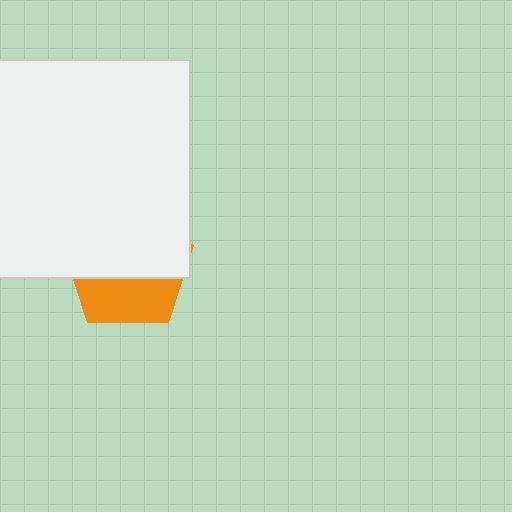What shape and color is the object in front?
The object in front is a white rectangle.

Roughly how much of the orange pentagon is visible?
A small part of it is visible (roughly 37%).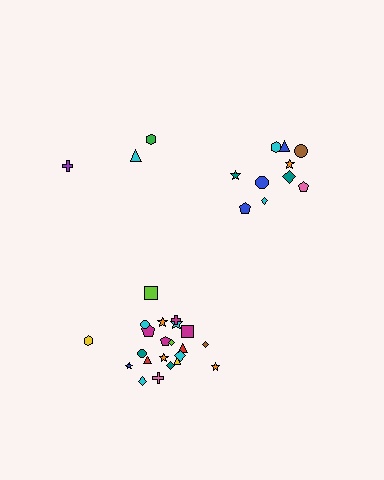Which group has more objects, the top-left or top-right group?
The top-right group.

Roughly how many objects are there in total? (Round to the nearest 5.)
Roughly 35 objects in total.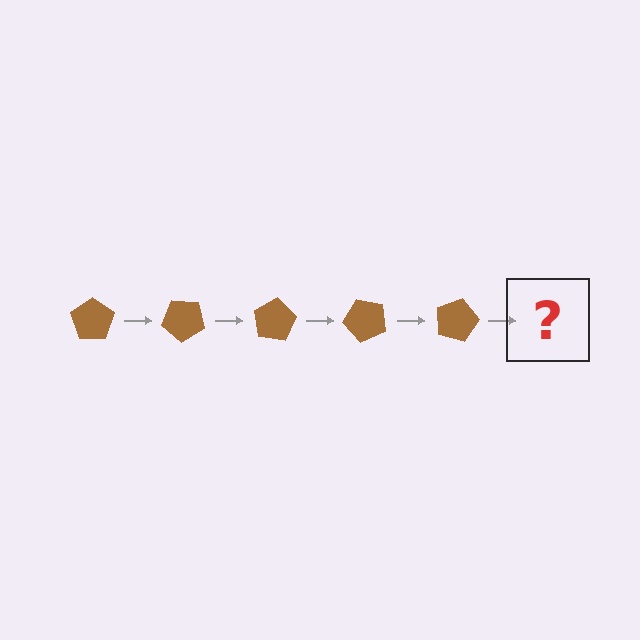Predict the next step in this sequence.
The next step is a brown pentagon rotated 200 degrees.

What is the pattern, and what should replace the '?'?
The pattern is that the pentagon rotates 40 degrees each step. The '?' should be a brown pentagon rotated 200 degrees.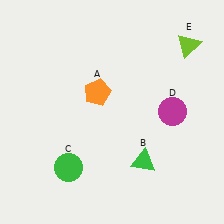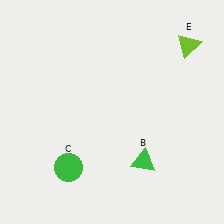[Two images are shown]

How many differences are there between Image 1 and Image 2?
There are 2 differences between the two images.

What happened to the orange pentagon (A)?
The orange pentagon (A) was removed in Image 2. It was in the top-left area of Image 1.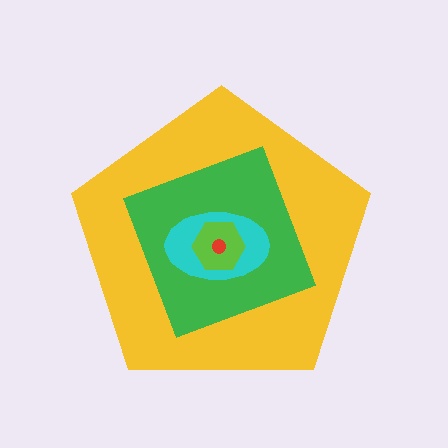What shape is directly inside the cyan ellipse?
The lime hexagon.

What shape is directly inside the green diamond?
The cyan ellipse.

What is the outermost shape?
The yellow pentagon.